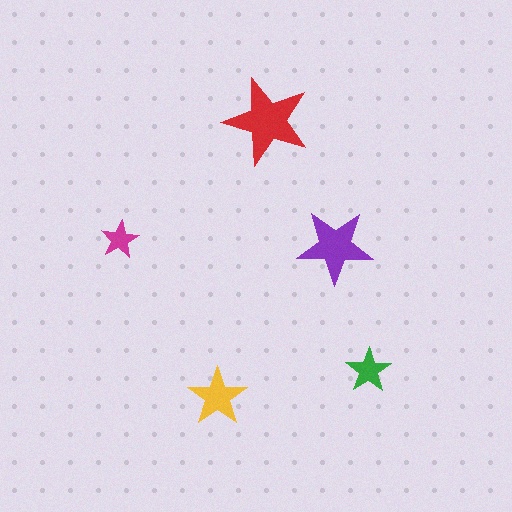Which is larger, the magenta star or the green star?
The green one.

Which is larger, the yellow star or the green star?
The yellow one.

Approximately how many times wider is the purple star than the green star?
About 1.5 times wider.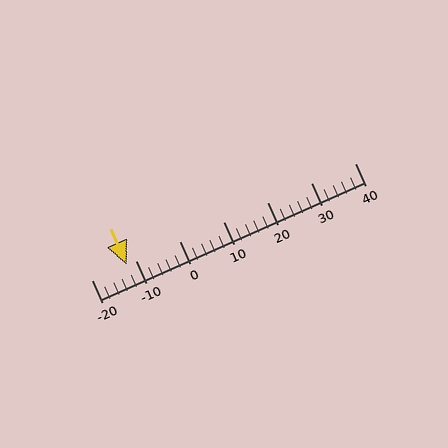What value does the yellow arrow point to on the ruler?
The yellow arrow points to approximately -12.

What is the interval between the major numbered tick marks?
The major tick marks are spaced 10 units apart.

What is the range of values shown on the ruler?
The ruler shows values from -20 to 40.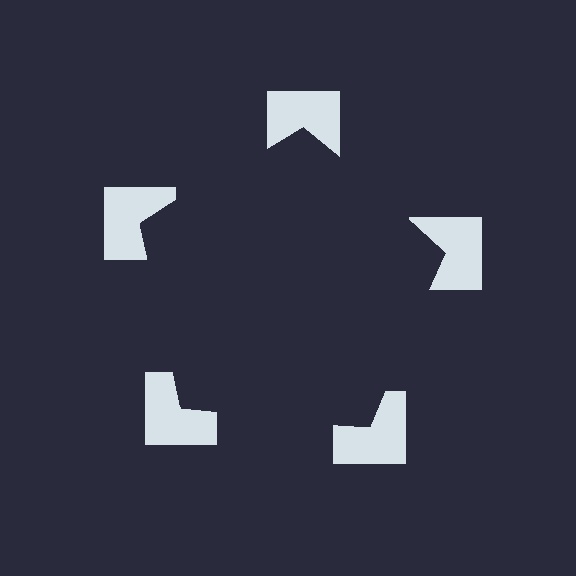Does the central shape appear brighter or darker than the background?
It typically appears slightly darker than the background, even though no actual brightness change is drawn.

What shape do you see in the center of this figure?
An illusory pentagon — its edges are inferred from the aligned wedge cuts in the notched squares, not physically drawn.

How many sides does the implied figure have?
5 sides.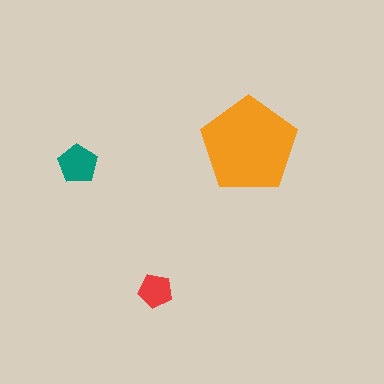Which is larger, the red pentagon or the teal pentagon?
The teal one.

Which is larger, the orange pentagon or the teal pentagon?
The orange one.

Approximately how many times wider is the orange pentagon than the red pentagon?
About 3 times wider.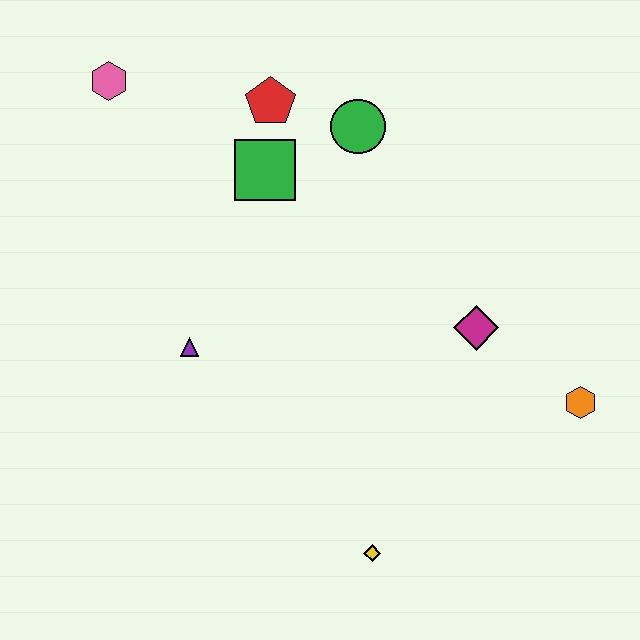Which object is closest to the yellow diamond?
The magenta diamond is closest to the yellow diamond.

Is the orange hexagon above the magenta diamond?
No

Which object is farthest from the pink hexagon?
The orange hexagon is farthest from the pink hexagon.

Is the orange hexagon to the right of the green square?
Yes